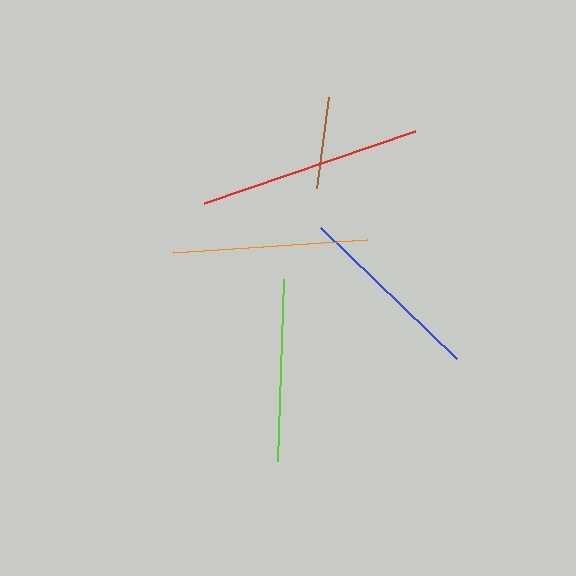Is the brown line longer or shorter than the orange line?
The orange line is longer than the brown line.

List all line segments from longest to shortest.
From longest to shortest: red, orange, blue, lime, brown.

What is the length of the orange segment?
The orange segment is approximately 195 pixels long.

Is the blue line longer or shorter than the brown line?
The blue line is longer than the brown line.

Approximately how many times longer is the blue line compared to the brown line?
The blue line is approximately 2.1 times the length of the brown line.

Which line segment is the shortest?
The brown line is the shortest at approximately 92 pixels.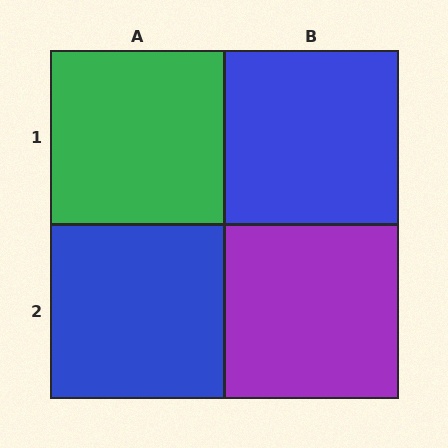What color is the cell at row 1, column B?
Blue.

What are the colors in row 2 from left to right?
Blue, purple.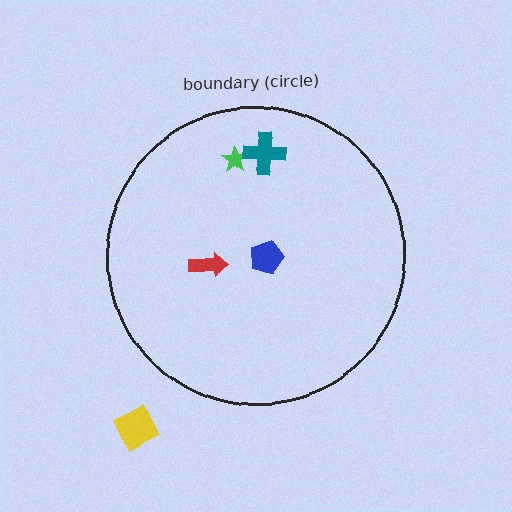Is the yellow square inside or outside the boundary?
Outside.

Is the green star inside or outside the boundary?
Inside.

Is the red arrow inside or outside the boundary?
Inside.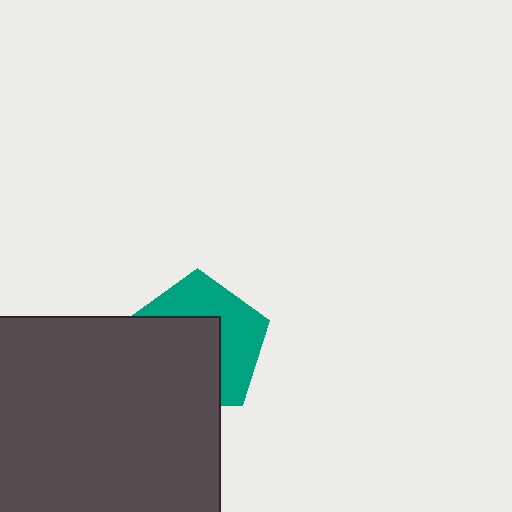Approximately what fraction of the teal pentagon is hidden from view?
Roughly 54% of the teal pentagon is hidden behind the dark gray square.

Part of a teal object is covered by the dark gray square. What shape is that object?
It is a pentagon.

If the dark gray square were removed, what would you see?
You would see the complete teal pentagon.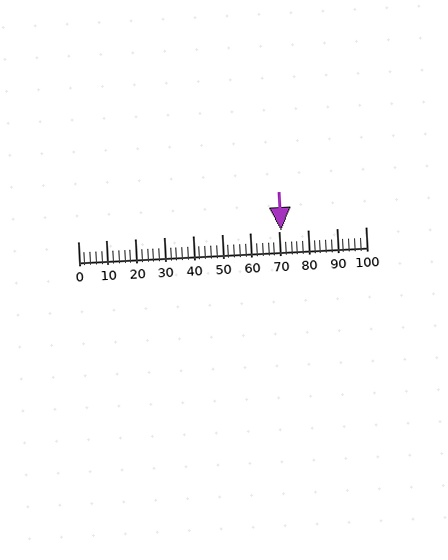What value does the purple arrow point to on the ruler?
The purple arrow points to approximately 71.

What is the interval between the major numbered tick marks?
The major tick marks are spaced 10 units apart.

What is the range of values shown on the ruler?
The ruler shows values from 0 to 100.